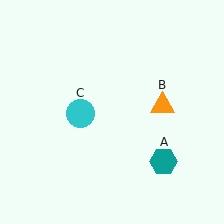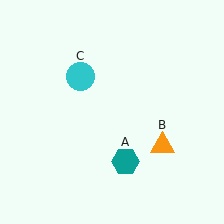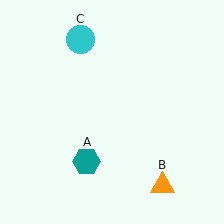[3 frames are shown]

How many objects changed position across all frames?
3 objects changed position: teal hexagon (object A), orange triangle (object B), cyan circle (object C).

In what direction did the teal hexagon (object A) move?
The teal hexagon (object A) moved left.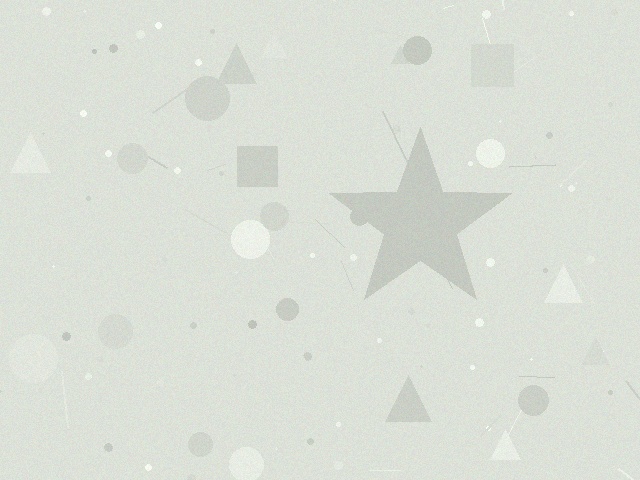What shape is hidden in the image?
A star is hidden in the image.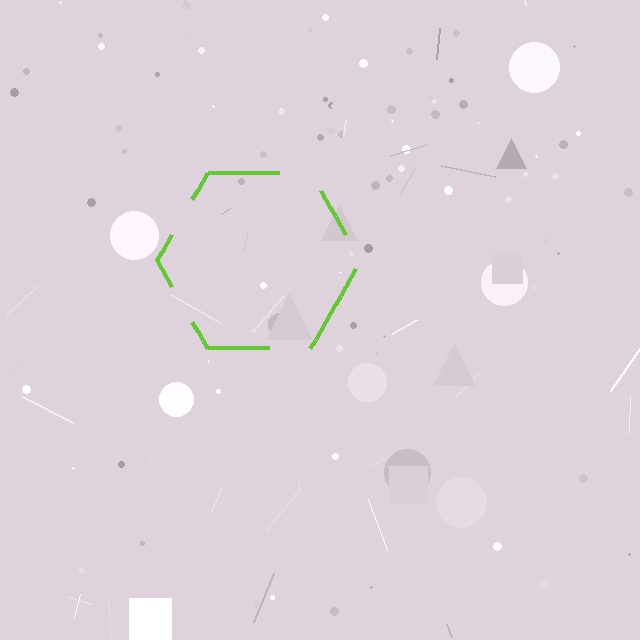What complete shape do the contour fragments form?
The contour fragments form a hexagon.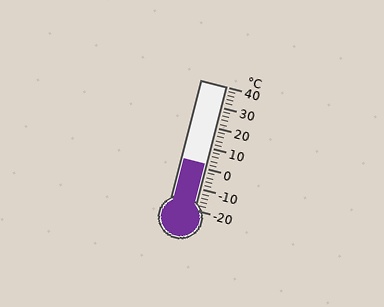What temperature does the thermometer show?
The thermometer shows approximately 2°C.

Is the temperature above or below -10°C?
The temperature is above -10°C.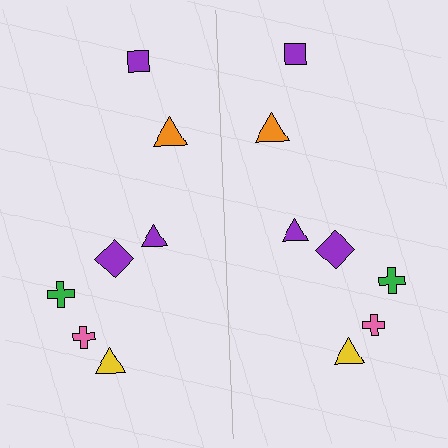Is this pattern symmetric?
Yes, this pattern has bilateral (reflection) symmetry.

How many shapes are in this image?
There are 14 shapes in this image.